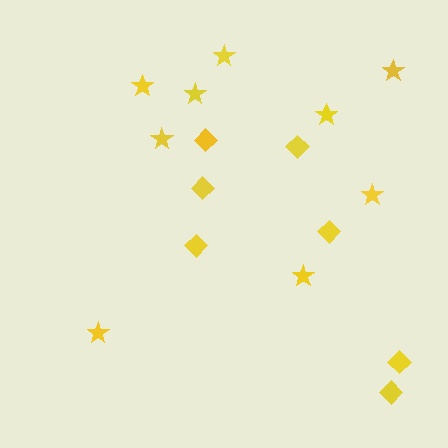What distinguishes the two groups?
There are 2 groups: one group of diamonds (7) and one group of stars (9).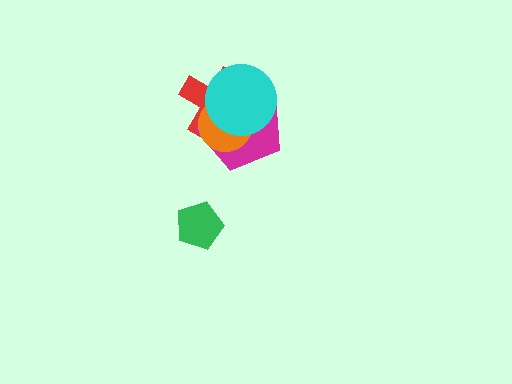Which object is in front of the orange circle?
The cyan circle is in front of the orange circle.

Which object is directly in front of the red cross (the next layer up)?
The magenta pentagon is directly in front of the red cross.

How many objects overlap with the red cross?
3 objects overlap with the red cross.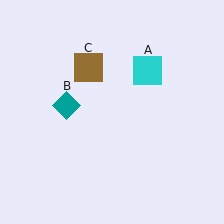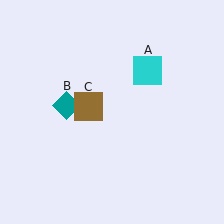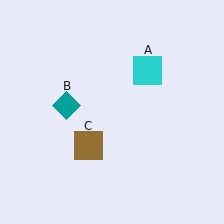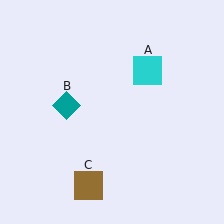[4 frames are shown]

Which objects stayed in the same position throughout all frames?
Cyan square (object A) and teal diamond (object B) remained stationary.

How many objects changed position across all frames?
1 object changed position: brown square (object C).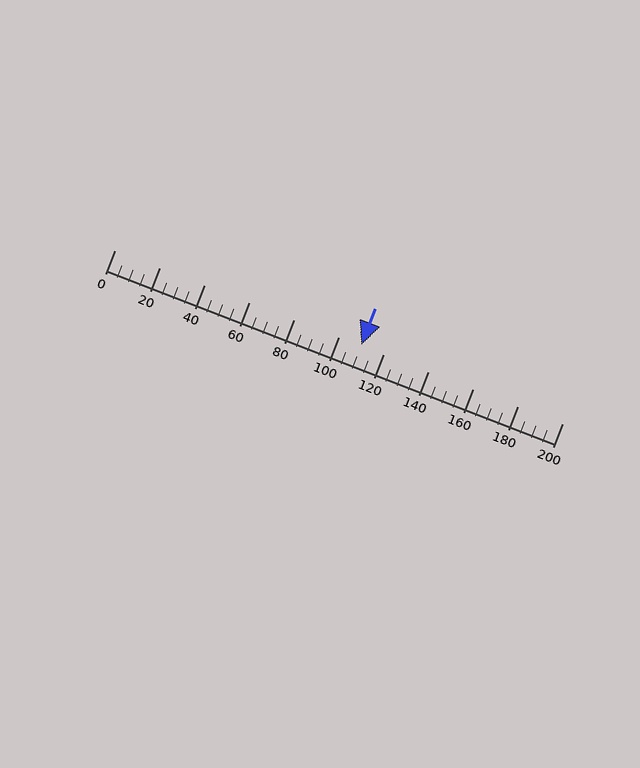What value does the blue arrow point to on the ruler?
The blue arrow points to approximately 110.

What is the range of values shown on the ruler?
The ruler shows values from 0 to 200.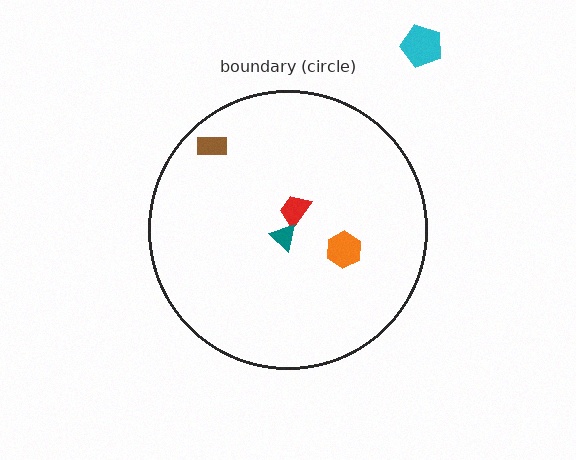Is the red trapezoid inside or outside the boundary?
Inside.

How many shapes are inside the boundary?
4 inside, 1 outside.